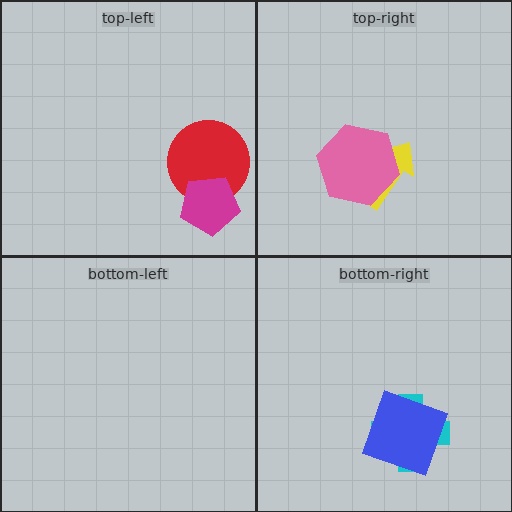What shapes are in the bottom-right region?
The cyan cross, the blue square.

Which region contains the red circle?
The top-left region.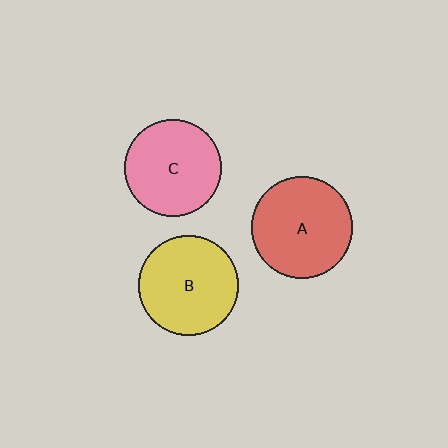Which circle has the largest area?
Circle A (red).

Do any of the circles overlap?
No, none of the circles overlap.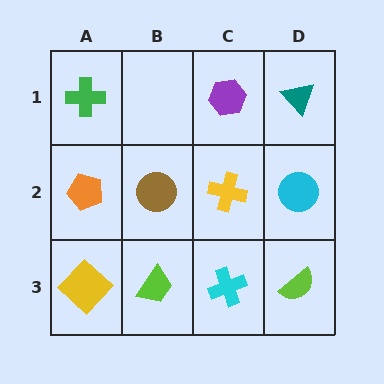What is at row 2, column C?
A yellow cross.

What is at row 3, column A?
A yellow diamond.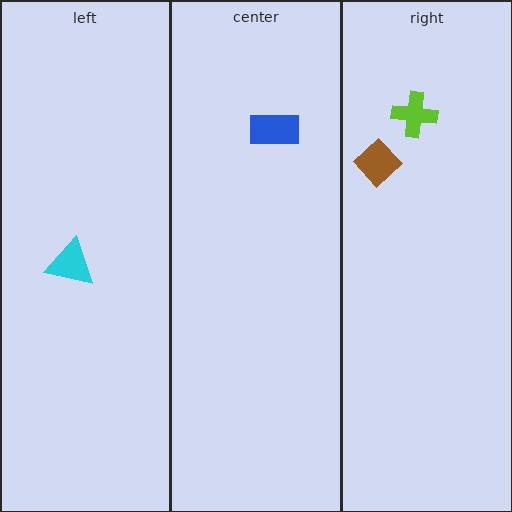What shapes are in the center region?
The blue rectangle.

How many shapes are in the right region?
2.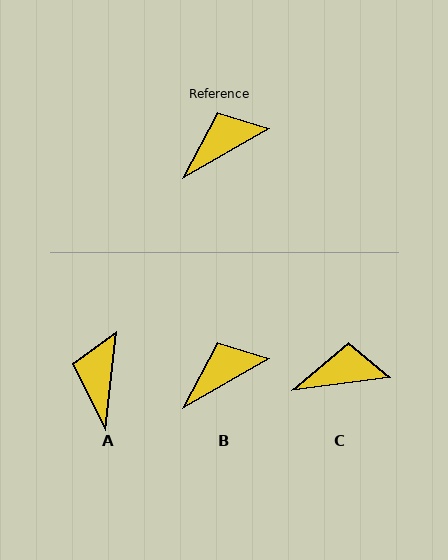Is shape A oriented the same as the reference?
No, it is off by about 54 degrees.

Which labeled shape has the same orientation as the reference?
B.